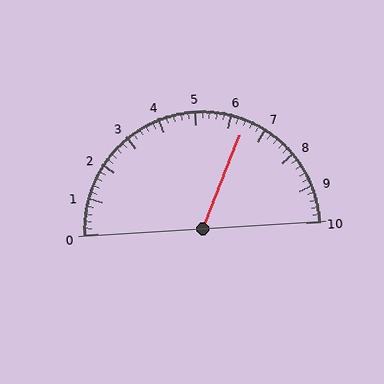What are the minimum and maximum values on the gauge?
The gauge ranges from 0 to 10.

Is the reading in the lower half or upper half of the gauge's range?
The reading is in the upper half of the range (0 to 10).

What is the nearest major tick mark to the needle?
The nearest major tick mark is 6.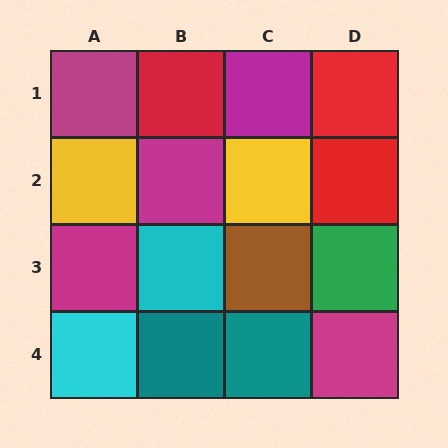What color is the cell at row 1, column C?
Magenta.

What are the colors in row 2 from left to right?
Yellow, magenta, yellow, red.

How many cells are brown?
1 cell is brown.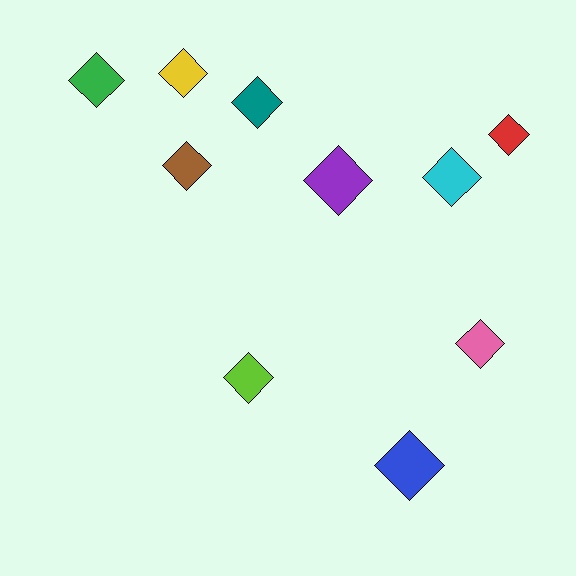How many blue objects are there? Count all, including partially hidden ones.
There is 1 blue object.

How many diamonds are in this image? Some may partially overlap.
There are 10 diamonds.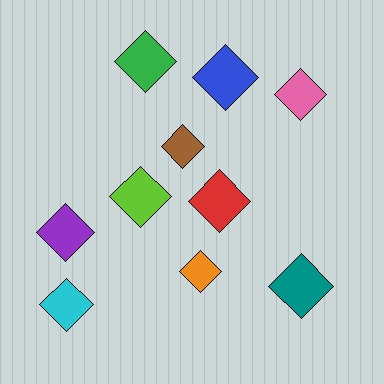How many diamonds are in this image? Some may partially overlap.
There are 10 diamonds.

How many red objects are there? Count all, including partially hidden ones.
There is 1 red object.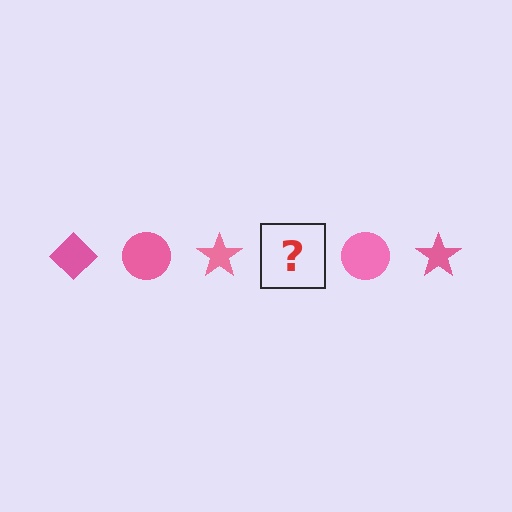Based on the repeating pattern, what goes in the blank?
The blank should be a pink diamond.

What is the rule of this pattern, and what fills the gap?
The rule is that the pattern cycles through diamond, circle, star shapes in pink. The gap should be filled with a pink diamond.